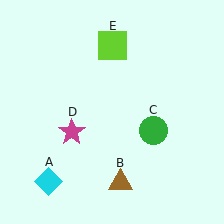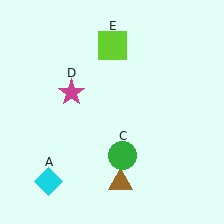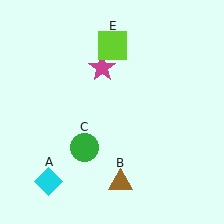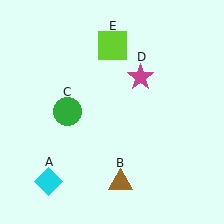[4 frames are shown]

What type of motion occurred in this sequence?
The green circle (object C), magenta star (object D) rotated clockwise around the center of the scene.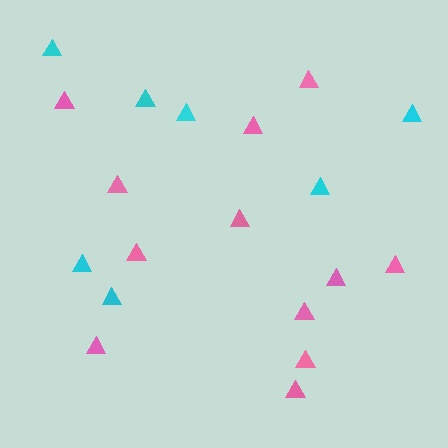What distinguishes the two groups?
There are 2 groups: one group of pink triangles (12) and one group of cyan triangles (7).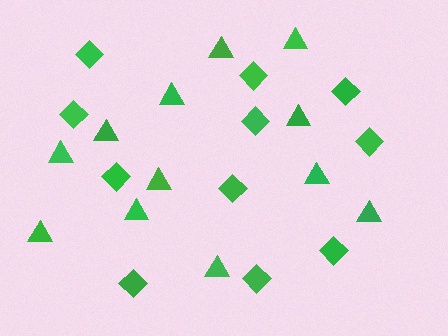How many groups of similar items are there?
There are 2 groups: one group of diamonds (11) and one group of triangles (12).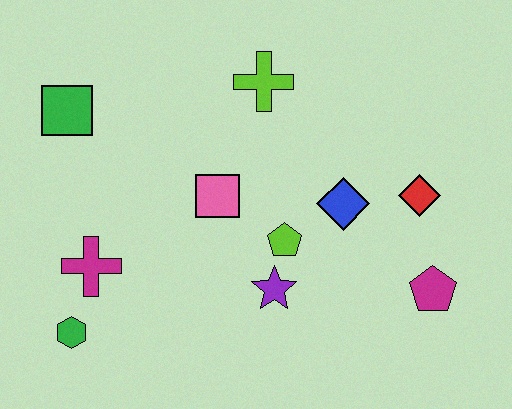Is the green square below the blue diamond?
No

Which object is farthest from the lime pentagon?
The green square is farthest from the lime pentagon.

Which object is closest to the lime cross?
The pink square is closest to the lime cross.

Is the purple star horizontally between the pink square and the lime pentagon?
Yes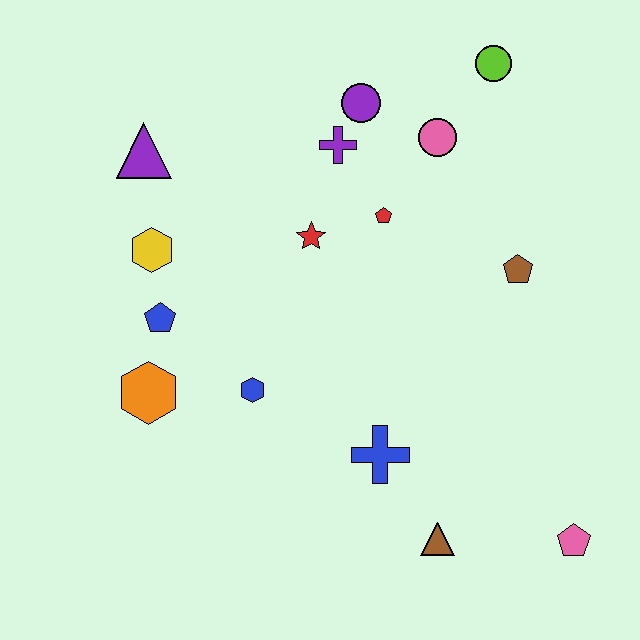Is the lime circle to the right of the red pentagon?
Yes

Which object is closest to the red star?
The red pentagon is closest to the red star.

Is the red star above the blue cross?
Yes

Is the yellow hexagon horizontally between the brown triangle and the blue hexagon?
No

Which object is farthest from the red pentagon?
The pink pentagon is farthest from the red pentagon.